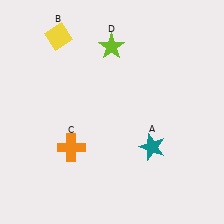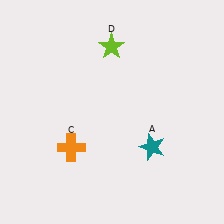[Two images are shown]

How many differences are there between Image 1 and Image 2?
There is 1 difference between the two images.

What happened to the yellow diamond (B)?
The yellow diamond (B) was removed in Image 2. It was in the top-left area of Image 1.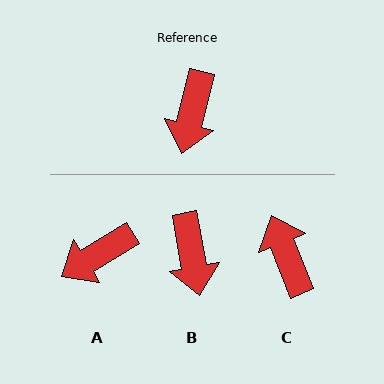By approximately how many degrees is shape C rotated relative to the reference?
Approximately 144 degrees clockwise.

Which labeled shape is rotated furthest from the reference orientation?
C, about 144 degrees away.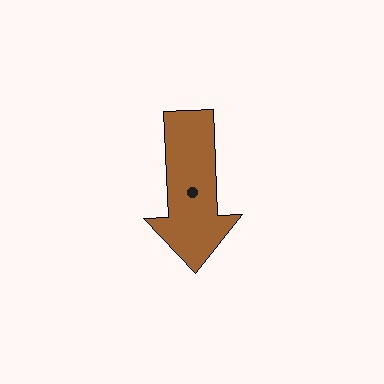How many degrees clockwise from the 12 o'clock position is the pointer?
Approximately 178 degrees.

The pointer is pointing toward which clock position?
Roughly 6 o'clock.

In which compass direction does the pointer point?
South.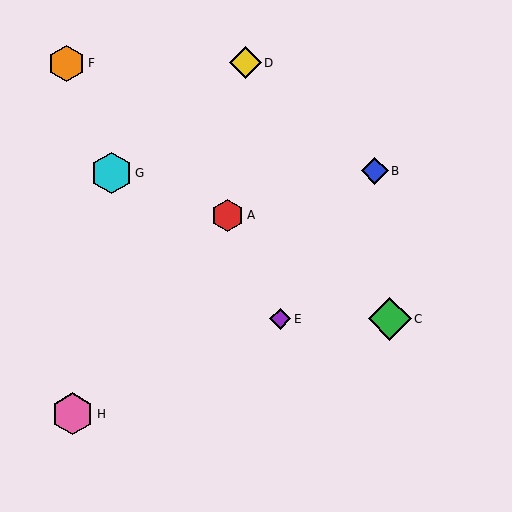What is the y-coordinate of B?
Object B is at y≈171.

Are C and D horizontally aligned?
No, C is at y≈319 and D is at y≈63.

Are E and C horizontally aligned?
Yes, both are at y≈319.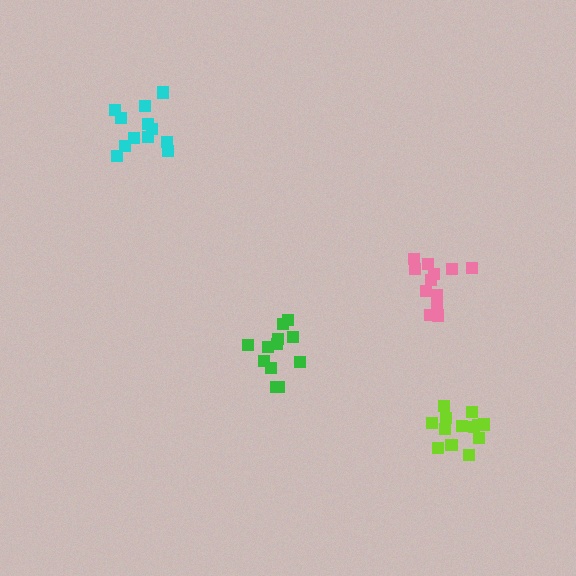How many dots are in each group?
Group 1: 13 dots, Group 2: 12 dots, Group 3: 12 dots, Group 4: 12 dots (49 total).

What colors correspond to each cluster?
The clusters are colored: lime, green, cyan, pink.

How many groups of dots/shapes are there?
There are 4 groups.